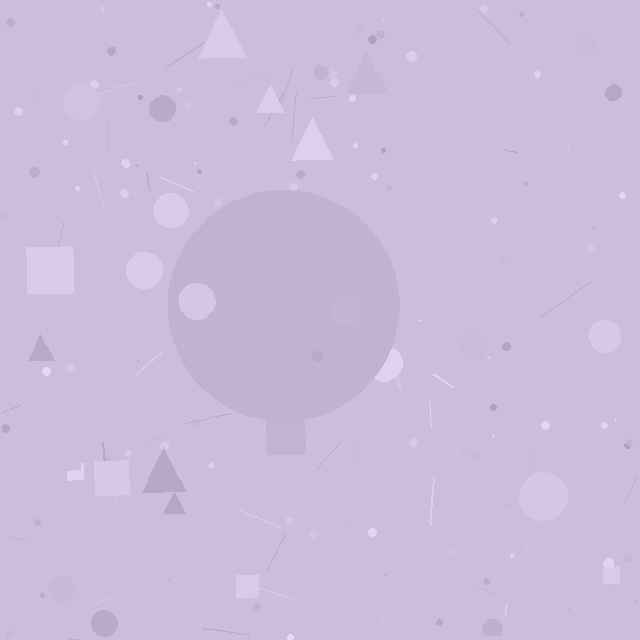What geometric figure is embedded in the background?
A circle is embedded in the background.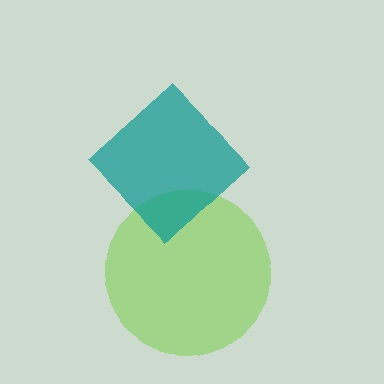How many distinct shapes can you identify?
There are 2 distinct shapes: a lime circle, a teal diamond.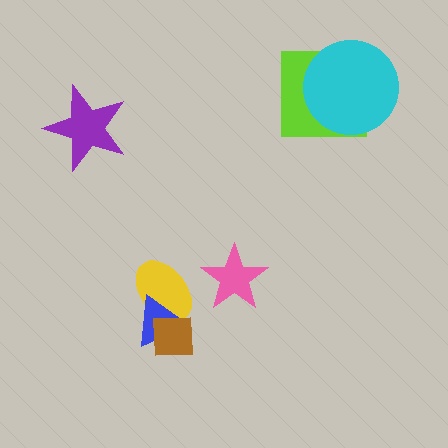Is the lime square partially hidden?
Yes, it is partially covered by another shape.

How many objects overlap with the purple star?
0 objects overlap with the purple star.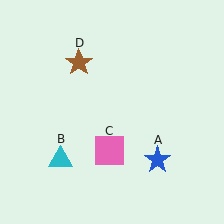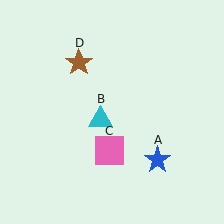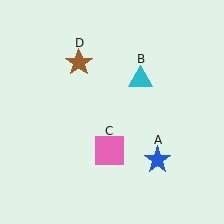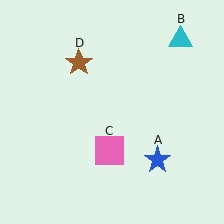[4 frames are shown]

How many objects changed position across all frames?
1 object changed position: cyan triangle (object B).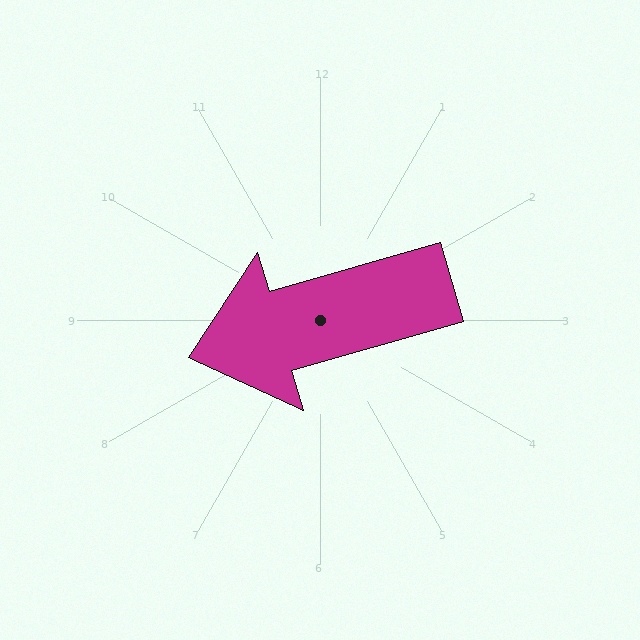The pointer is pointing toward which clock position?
Roughly 8 o'clock.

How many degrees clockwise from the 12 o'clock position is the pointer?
Approximately 254 degrees.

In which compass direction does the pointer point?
West.